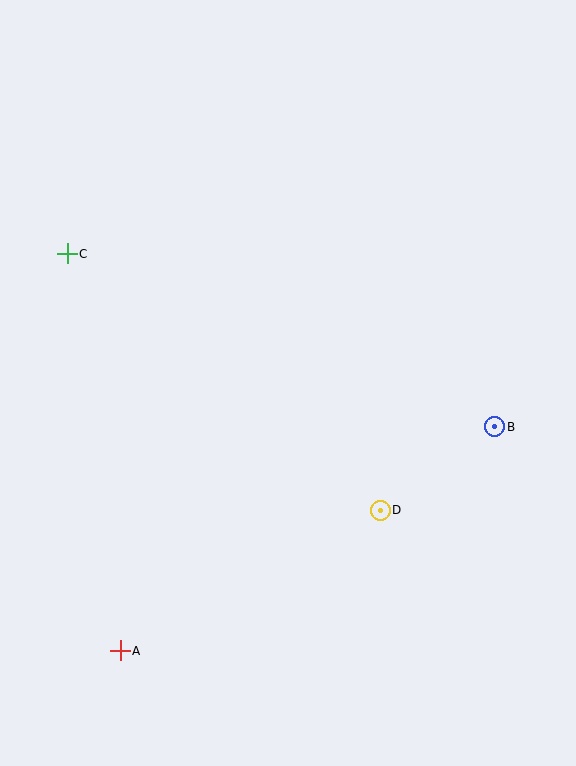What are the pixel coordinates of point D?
Point D is at (380, 510).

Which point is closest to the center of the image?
Point D at (380, 510) is closest to the center.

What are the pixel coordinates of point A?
Point A is at (120, 651).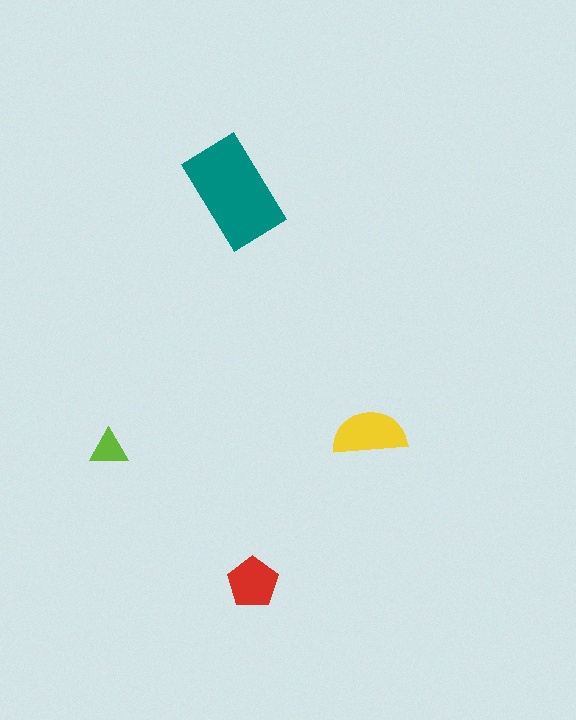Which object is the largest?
The teal rectangle.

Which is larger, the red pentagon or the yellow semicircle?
The yellow semicircle.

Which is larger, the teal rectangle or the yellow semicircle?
The teal rectangle.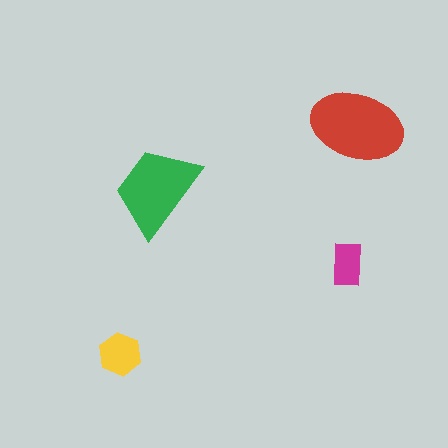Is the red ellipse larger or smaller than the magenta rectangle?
Larger.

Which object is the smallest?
The magenta rectangle.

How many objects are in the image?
There are 4 objects in the image.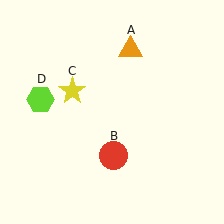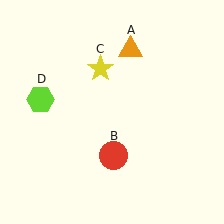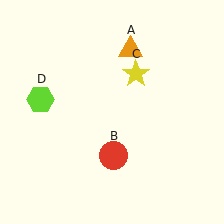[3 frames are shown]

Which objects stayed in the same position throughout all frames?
Orange triangle (object A) and red circle (object B) and lime hexagon (object D) remained stationary.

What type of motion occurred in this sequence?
The yellow star (object C) rotated clockwise around the center of the scene.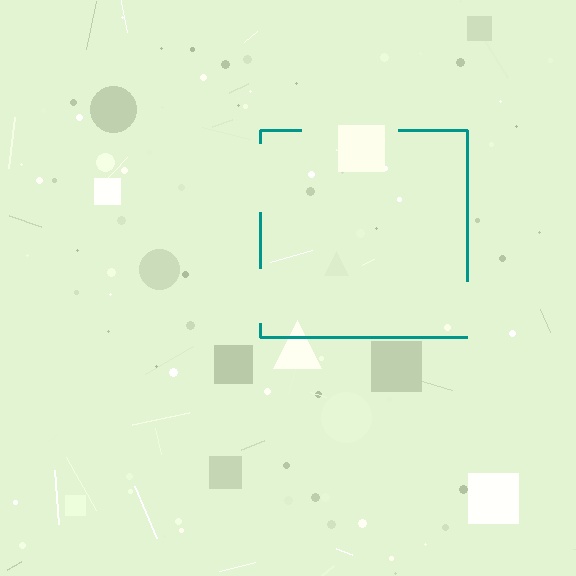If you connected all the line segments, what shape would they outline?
They would outline a square.